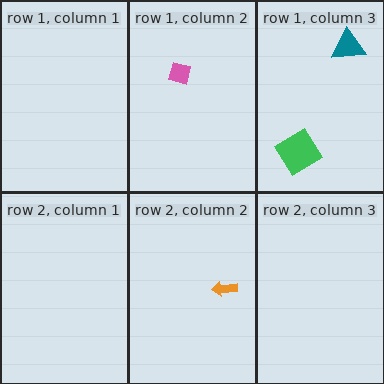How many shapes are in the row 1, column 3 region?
2.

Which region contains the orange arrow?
The row 2, column 2 region.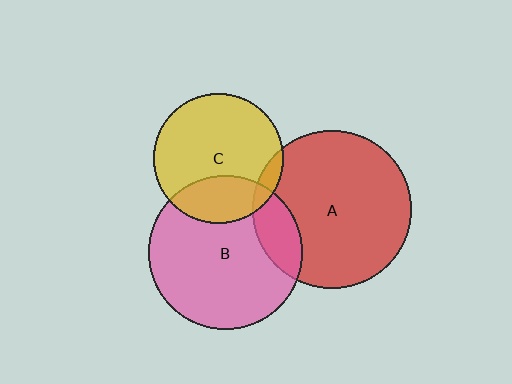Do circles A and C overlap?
Yes.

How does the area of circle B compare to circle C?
Approximately 1.4 times.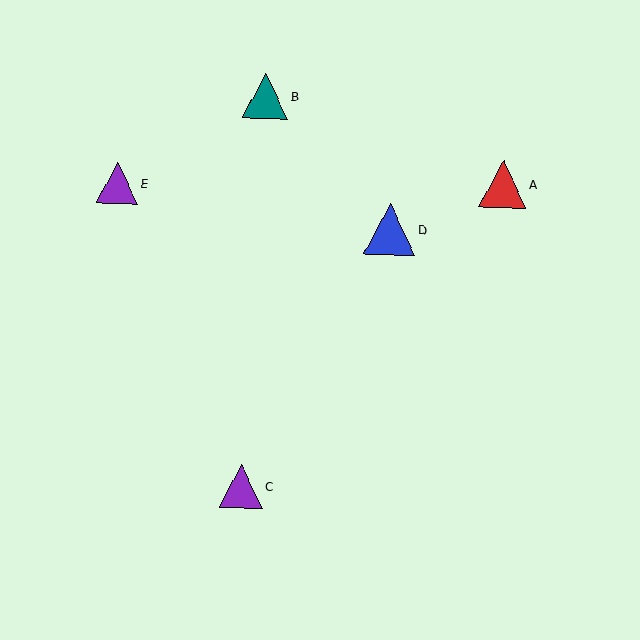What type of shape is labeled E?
Shape E is a purple triangle.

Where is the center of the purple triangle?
The center of the purple triangle is at (117, 183).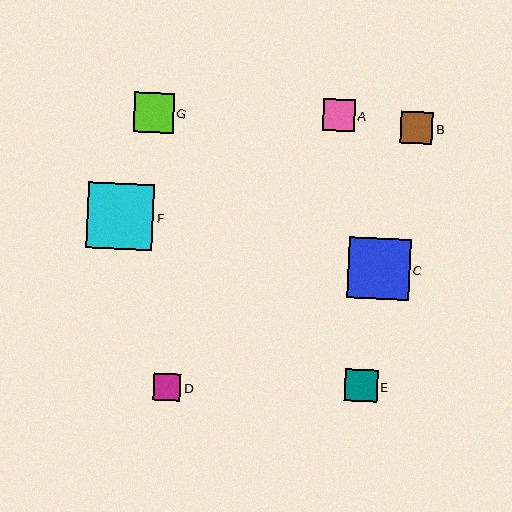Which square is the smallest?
Square D is the smallest with a size of approximately 27 pixels.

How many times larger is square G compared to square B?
Square G is approximately 1.3 times the size of square B.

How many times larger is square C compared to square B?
Square C is approximately 1.9 times the size of square B.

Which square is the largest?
Square F is the largest with a size of approximately 66 pixels.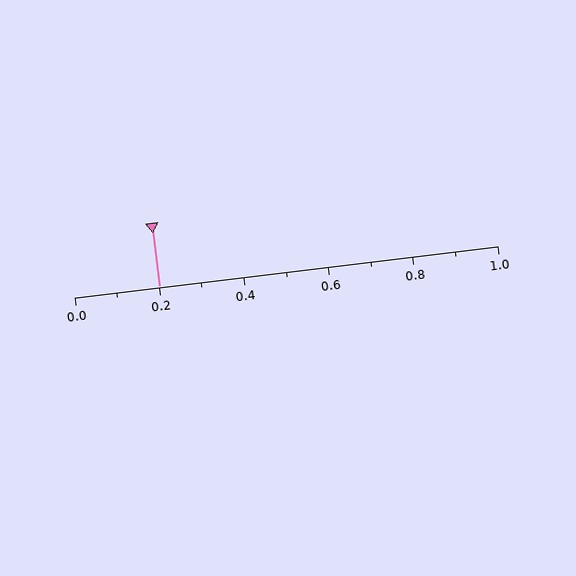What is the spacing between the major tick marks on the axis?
The major ticks are spaced 0.2 apart.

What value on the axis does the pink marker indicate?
The marker indicates approximately 0.2.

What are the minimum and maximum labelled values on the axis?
The axis runs from 0.0 to 1.0.